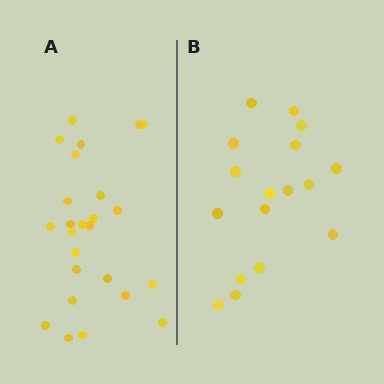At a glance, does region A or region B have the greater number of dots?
Region A (the left region) has more dots.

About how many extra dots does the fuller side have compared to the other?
Region A has roughly 8 or so more dots than region B.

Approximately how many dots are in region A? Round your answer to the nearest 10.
About 20 dots. (The exact count is 25, which rounds to 20.)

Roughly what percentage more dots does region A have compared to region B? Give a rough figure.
About 45% more.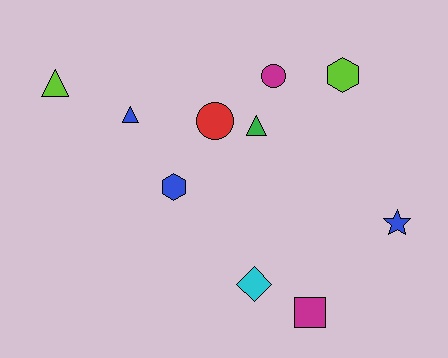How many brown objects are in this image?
There are no brown objects.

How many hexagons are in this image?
There are 2 hexagons.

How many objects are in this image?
There are 10 objects.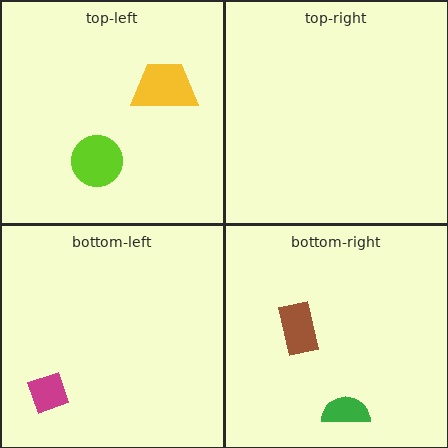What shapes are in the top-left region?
The lime circle, the yellow trapezoid.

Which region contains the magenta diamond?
The bottom-left region.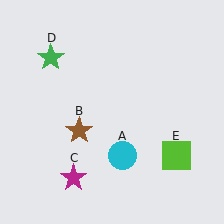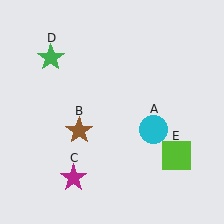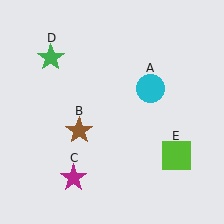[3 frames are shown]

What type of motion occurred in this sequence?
The cyan circle (object A) rotated counterclockwise around the center of the scene.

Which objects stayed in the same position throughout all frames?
Brown star (object B) and magenta star (object C) and green star (object D) and lime square (object E) remained stationary.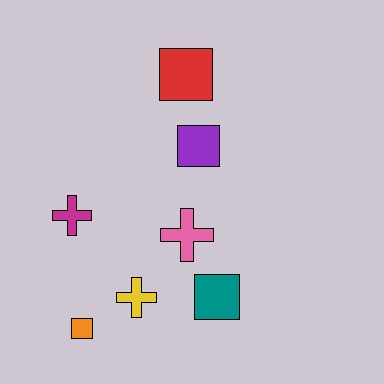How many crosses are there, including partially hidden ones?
There are 3 crosses.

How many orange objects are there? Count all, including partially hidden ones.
There is 1 orange object.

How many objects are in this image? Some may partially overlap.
There are 7 objects.